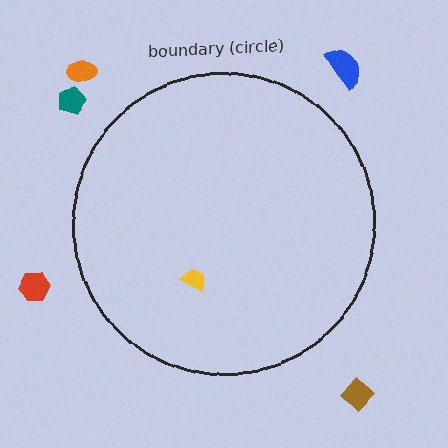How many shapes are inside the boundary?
1 inside, 5 outside.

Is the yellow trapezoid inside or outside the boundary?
Inside.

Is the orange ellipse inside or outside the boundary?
Outside.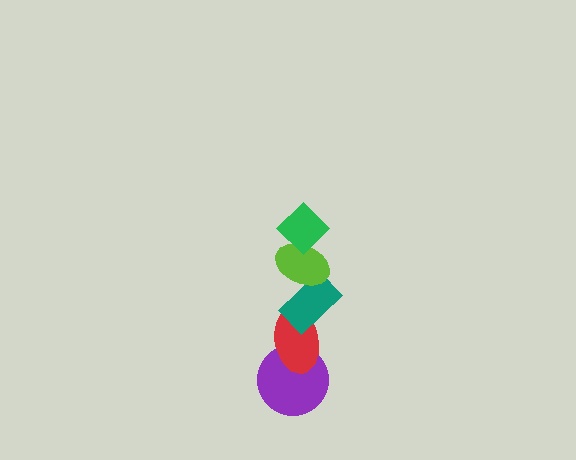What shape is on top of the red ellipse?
The teal rectangle is on top of the red ellipse.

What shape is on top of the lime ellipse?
The green diamond is on top of the lime ellipse.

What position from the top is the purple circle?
The purple circle is 5th from the top.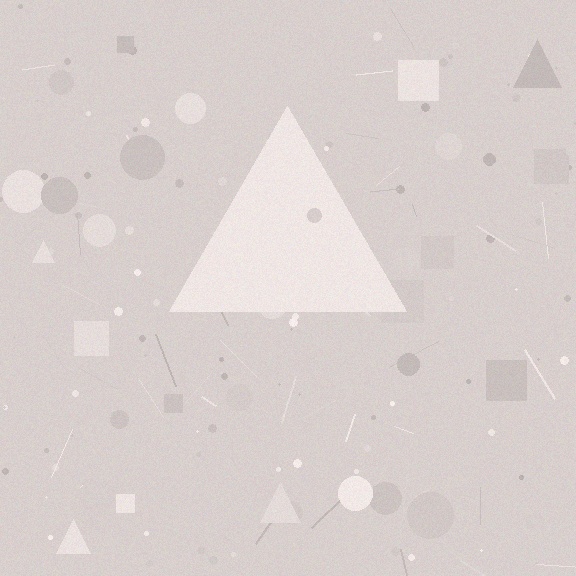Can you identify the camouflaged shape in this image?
The camouflaged shape is a triangle.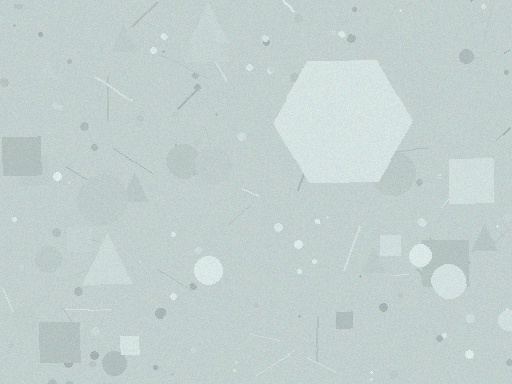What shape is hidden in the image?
A hexagon is hidden in the image.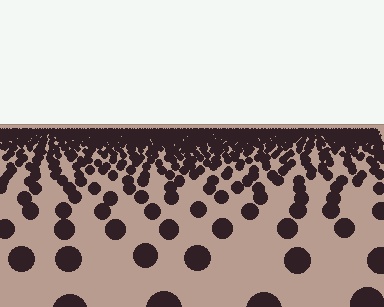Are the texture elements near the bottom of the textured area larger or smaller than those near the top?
Larger. Near the bottom, elements are closer to the viewer and appear at a bigger on-screen size.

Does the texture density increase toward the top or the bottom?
Density increases toward the top.